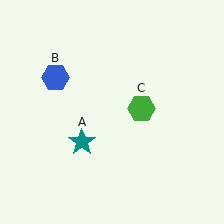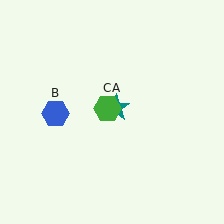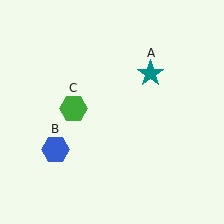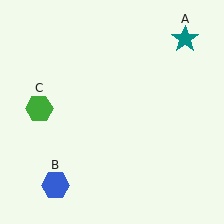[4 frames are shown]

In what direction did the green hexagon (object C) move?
The green hexagon (object C) moved left.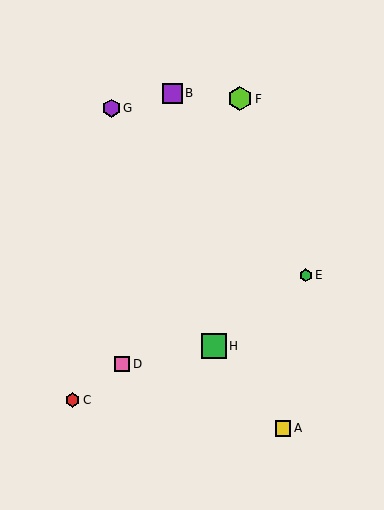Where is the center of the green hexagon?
The center of the green hexagon is at (306, 275).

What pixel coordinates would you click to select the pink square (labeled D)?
Click at (122, 364) to select the pink square D.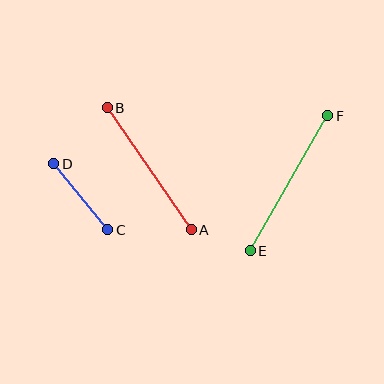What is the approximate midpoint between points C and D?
The midpoint is at approximately (81, 197) pixels.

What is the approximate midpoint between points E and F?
The midpoint is at approximately (289, 183) pixels.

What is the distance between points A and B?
The distance is approximately 148 pixels.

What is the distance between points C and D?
The distance is approximately 85 pixels.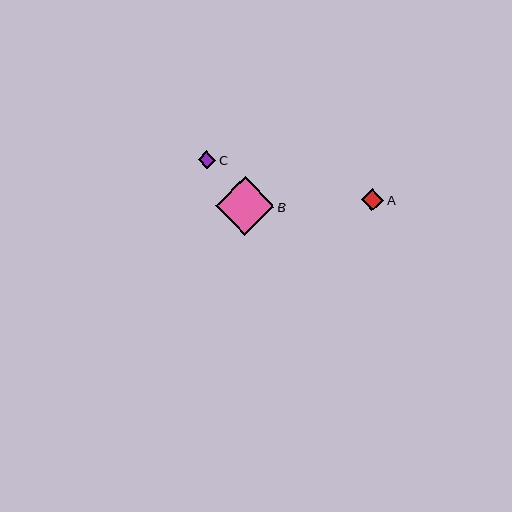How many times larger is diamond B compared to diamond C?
Diamond B is approximately 3.3 times the size of diamond C.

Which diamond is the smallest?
Diamond C is the smallest with a size of approximately 18 pixels.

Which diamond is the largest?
Diamond B is the largest with a size of approximately 58 pixels.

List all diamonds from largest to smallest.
From largest to smallest: B, A, C.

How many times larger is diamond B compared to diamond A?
Diamond B is approximately 2.6 times the size of diamond A.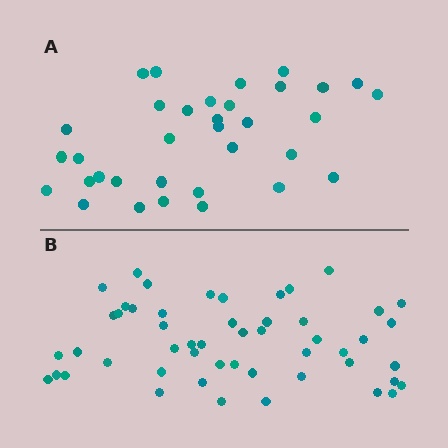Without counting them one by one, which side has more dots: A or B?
Region B (the bottom region) has more dots.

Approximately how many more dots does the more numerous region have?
Region B has approximately 15 more dots than region A.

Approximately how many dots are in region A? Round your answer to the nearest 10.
About 30 dots. (The exact count is 34, which rounds to 30.)